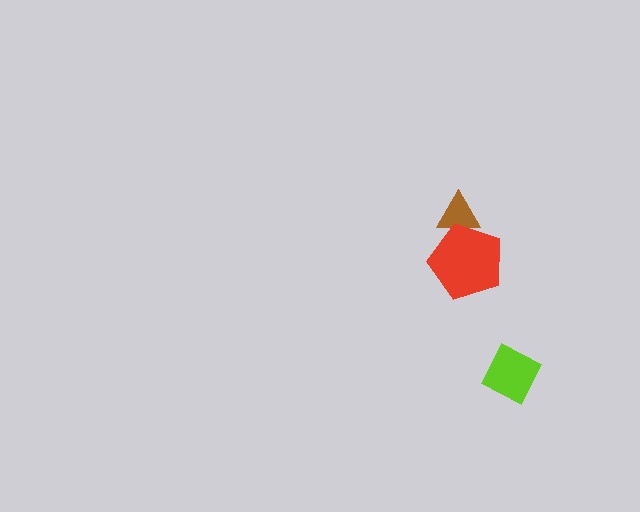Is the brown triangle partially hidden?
Yes, it is partially covered by another shape.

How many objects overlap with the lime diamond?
0 objects overlap with the lime diamond.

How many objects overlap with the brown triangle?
1 object overlaps with the brown triangle.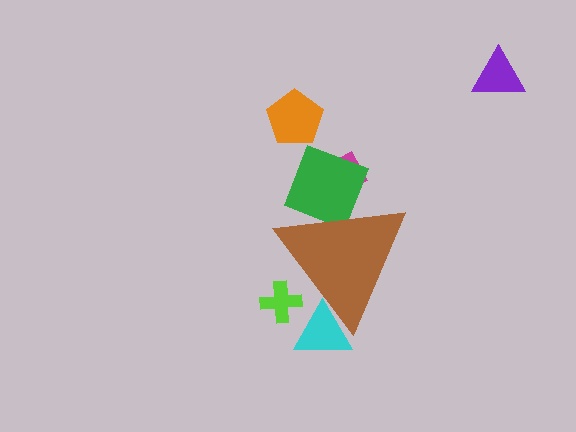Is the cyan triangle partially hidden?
Yes, the cyan triangle is partially hidden behind the brown triangle.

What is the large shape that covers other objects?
A brown triangle.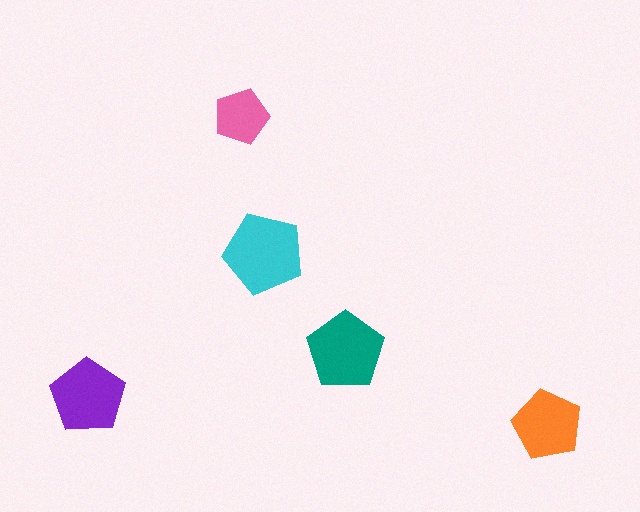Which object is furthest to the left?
The purple pentagon is leftmost.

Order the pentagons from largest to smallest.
the cyan one, the teal one, the purple one, the orange one, the pink one.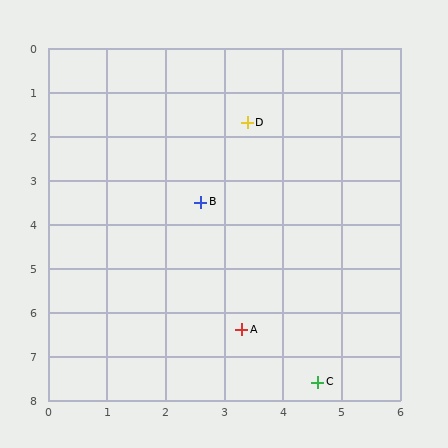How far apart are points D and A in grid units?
Points D and A are about 4.7 grid units apart.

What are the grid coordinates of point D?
Point D is at approximately (3.4, 1.7).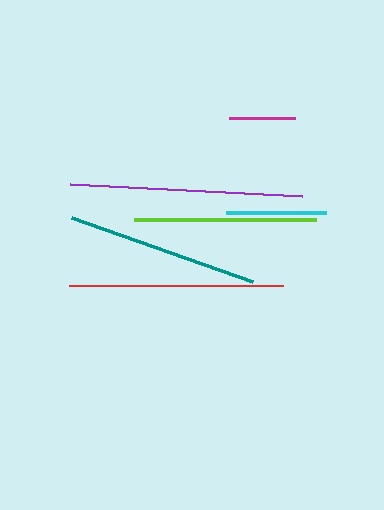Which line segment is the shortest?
The magenta line is the shortest at approximately 65 pixels.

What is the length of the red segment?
The red segment is approximately 214 pixels long.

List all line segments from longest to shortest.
From longest to shortest: purple, red, teal, lime, cyan, magenta.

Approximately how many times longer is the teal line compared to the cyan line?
The teal line is approximately 1.9 times the length of the cyan line.